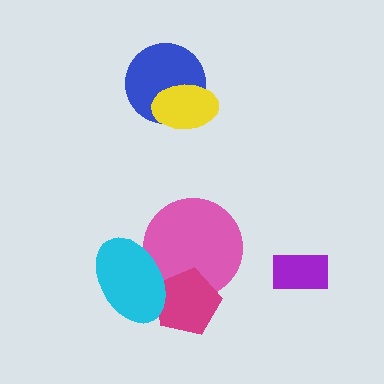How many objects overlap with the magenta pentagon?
2 objects overlap with the magenta pentagon.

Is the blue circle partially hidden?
Yes, it is partially covered by another shape.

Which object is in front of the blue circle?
The yellow ellipse is in front of the blue circle.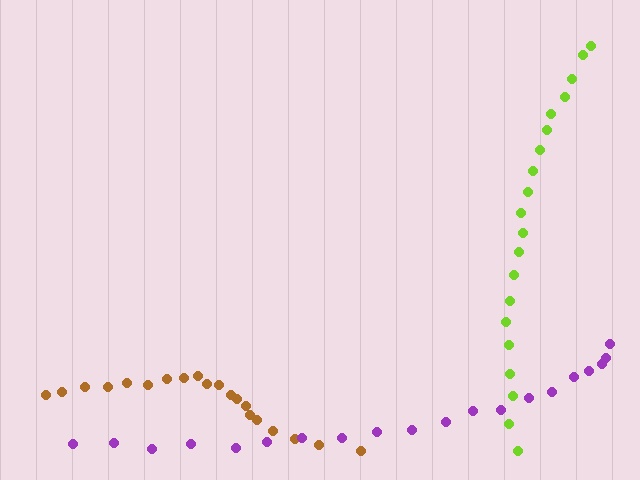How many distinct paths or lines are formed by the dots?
There are 3 distinct paths.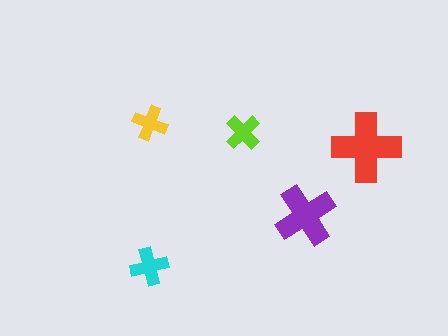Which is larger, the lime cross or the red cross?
The red one.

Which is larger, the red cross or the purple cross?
The red one.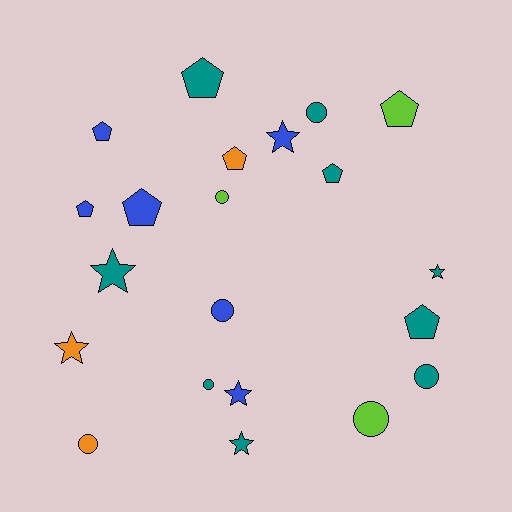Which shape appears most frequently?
Pentagon, with 8 objects.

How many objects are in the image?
There are 21 objects.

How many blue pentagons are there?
There are 3 blue pentagons.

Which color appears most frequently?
Teal, with 9 objects.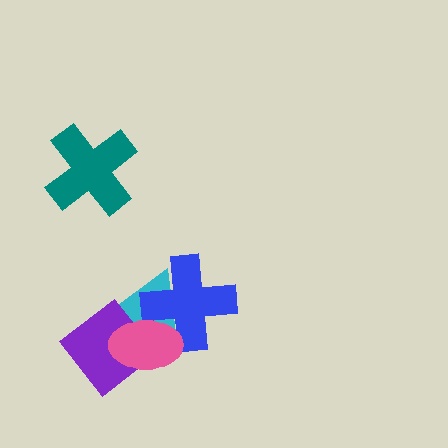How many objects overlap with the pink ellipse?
3 objects overlap with the pink ellipse.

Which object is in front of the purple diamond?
The pink ellipse is in front of the purple diamond.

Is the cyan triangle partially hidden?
Yes, it is partially covered by another shape.